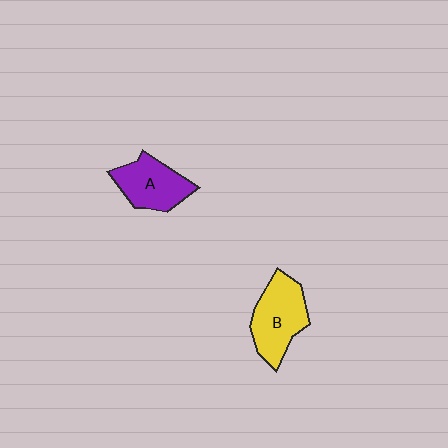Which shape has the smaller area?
Shape A (purple).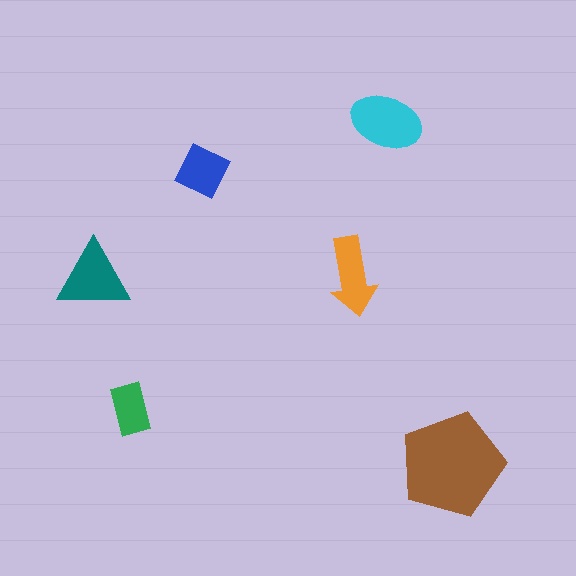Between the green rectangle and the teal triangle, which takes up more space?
The teal triangle.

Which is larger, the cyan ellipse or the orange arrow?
The cyan ellipse.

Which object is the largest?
The brown pentagon.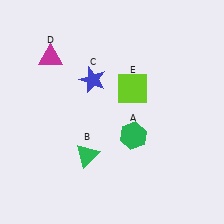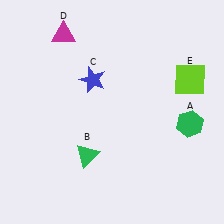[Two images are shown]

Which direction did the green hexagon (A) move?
The green hexagon (A) moved right.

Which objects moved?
The objects that moved are: the green hexagon (A), the magenta triangle (D), the lime square (E).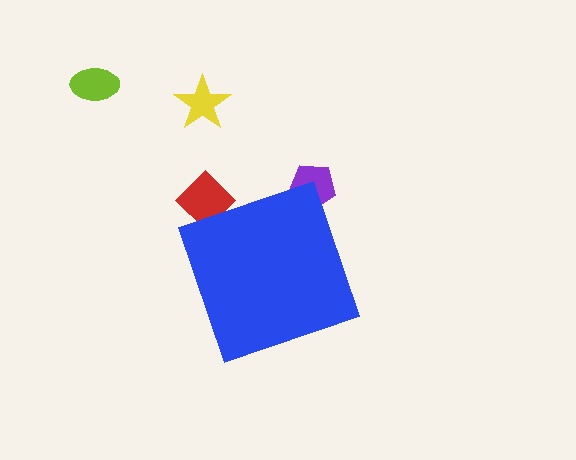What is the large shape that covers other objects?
A blue diamond.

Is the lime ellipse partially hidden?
No, the lime ellipse is fully visible.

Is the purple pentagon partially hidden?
Yes, the purple pentagon is partially hidden behind the blue diamond.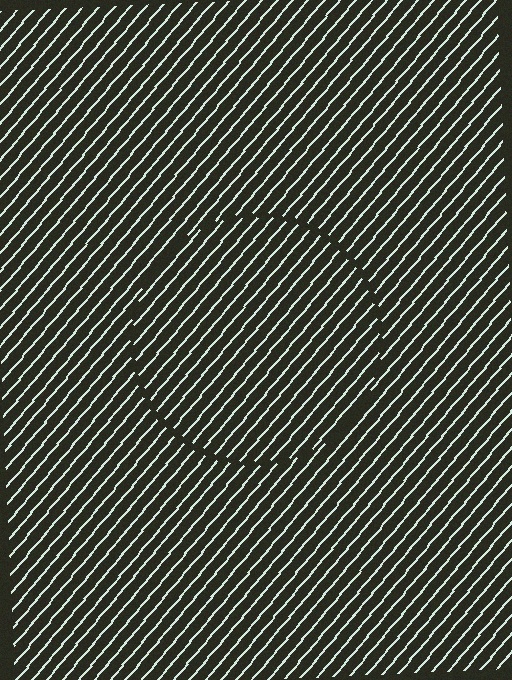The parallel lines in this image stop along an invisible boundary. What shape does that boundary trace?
An illusory circle. The interior of the shape contains the same grating, shifted by half a period — the contour is defined by the phase discontinuity where line-ends from the inner and outer gratings abut.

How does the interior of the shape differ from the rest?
The interior of the shape contains the same grating, shifted by half a period — the contour is defined by the phase discontinuity where line-ends from the inner and outer gratings abut.